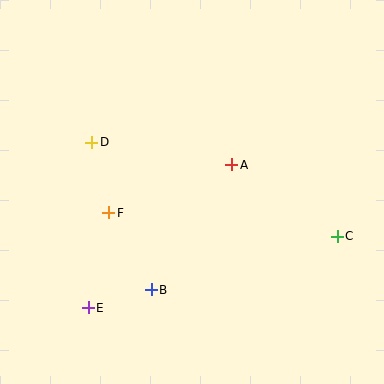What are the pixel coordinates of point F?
Point F is at (109, 213).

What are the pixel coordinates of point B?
Point B is at (151, 290).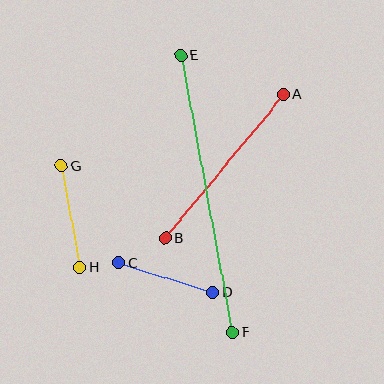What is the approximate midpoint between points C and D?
The midpoint is at approximately (166, 278) pixels.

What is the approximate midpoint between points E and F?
The midpoint is at approximately (206, 194) pixels.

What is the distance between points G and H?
The distance is approximately 103 pixels.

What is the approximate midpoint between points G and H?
The midpoint is at approximately (71, 217) pixels.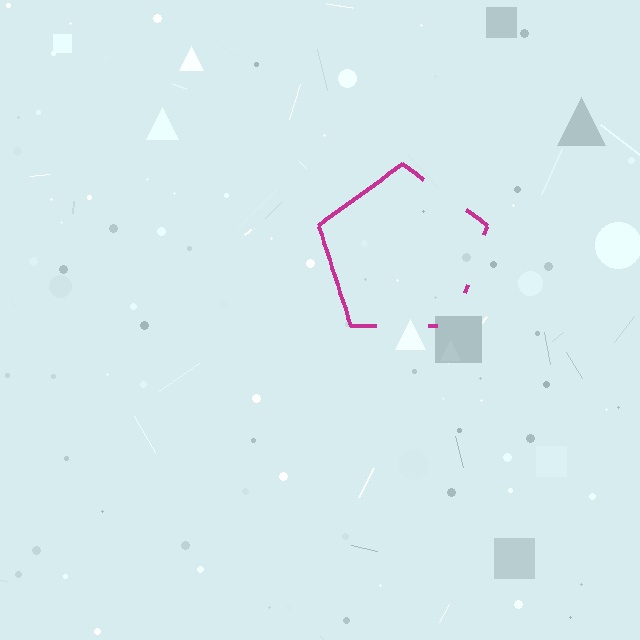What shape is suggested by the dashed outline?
The dashed outline suggests a pentagon.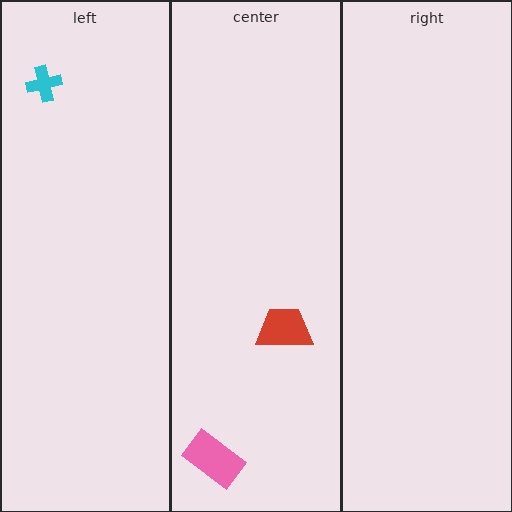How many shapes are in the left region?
1.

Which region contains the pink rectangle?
The center region.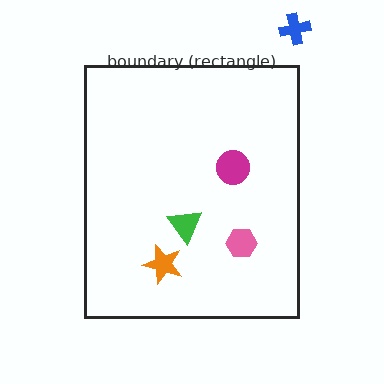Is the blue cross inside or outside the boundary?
Outside.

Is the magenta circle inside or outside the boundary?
Inside.